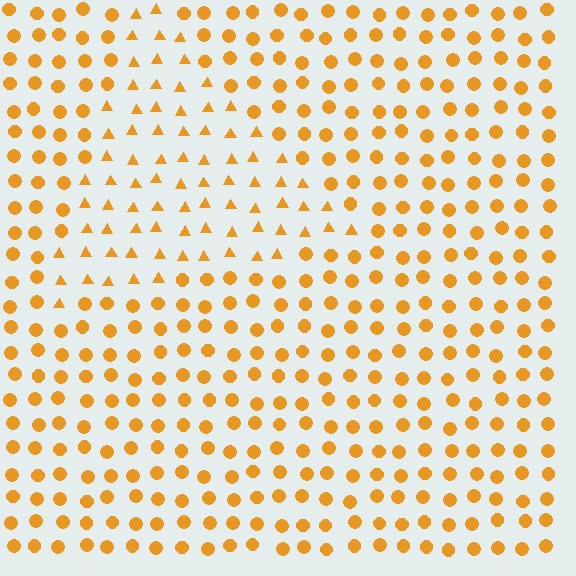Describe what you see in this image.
The image is filled with small orange elements arranged in a uniform grid. A triangle-shaped region contains triangles, while the surrounding area contains circles. The boundary is defined purely by the change in element shape.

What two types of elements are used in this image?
The image uses triangles inside the triangle region and circles outside it.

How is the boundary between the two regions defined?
The boundary is defined by a change in element shape: triangles inside vs. circles outside. All elements share the same color and spacing.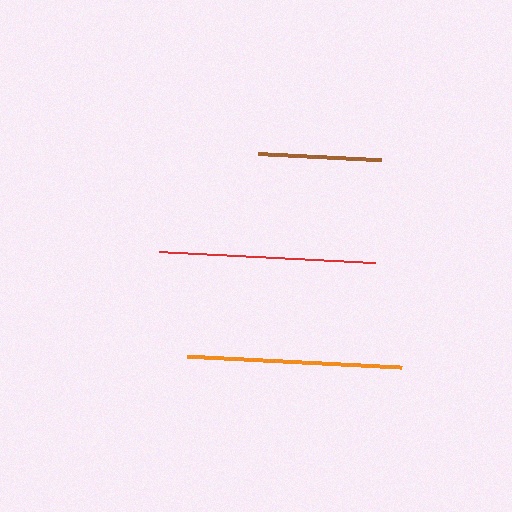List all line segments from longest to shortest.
From longest to shortest: red, orange, brown.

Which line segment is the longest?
The red line is the longest at approximately 216 pixels.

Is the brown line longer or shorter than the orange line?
The orange line is longer than the brown line.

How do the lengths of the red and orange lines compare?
The red and orange lines are approximately the same length.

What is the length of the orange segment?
The orange segment is approximately 215 pixels long.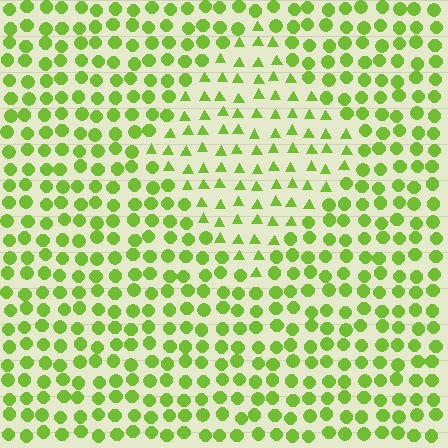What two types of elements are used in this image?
The image uses triangles inside the diamond region and circles outside it.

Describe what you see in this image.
The image is filled with small lime elements arranged in a uniform grid. A diamond-shaped region contains triangles, while the surrounding area contains circles. The boundary is defined purely by the change in element shape.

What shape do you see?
I see a diamond.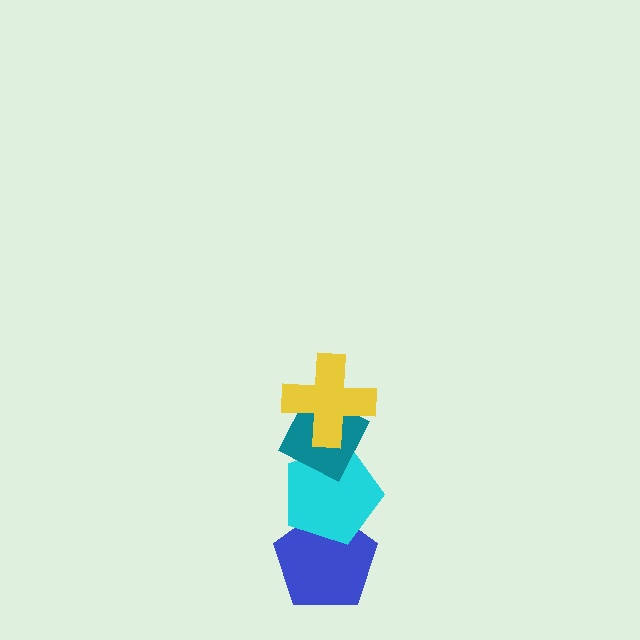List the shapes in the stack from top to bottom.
From top to bottom: the yellow cross, the teal diamond, the cyan pentagon, the blue pentagon.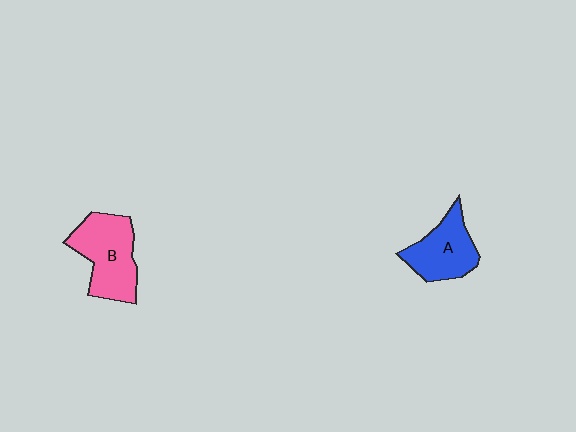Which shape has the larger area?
Shape B (pink).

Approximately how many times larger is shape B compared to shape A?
Approximately 1.3 times.